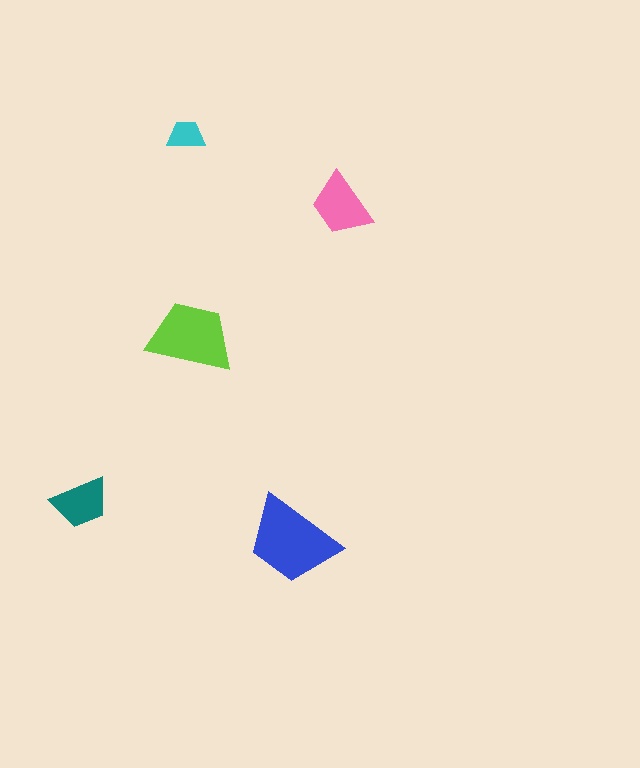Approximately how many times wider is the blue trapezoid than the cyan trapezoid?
About 2.5 times wider.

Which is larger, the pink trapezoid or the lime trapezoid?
The lime one.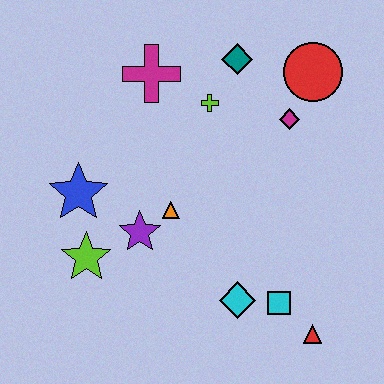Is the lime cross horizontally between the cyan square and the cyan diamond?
No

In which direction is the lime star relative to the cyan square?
The lime star is to the left of the cyan square.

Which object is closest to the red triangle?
The cyan square is closest to the red triangle.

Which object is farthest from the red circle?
The lime star is farthest from the red circle.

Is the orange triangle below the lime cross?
Yes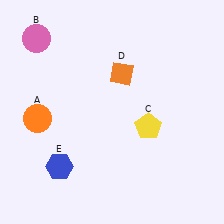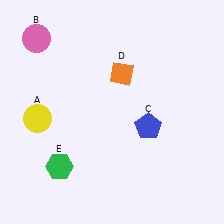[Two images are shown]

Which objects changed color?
A changed from orange to yellow. C changed from yellow to blue. E changed from blue to green.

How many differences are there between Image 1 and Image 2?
There are 3 differences between the two images.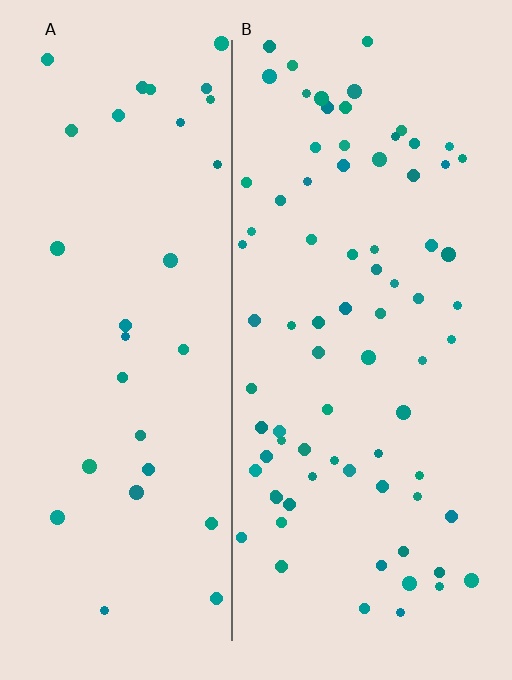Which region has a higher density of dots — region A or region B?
B (the right).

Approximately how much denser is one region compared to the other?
Approximately 2.4× — region B over region A.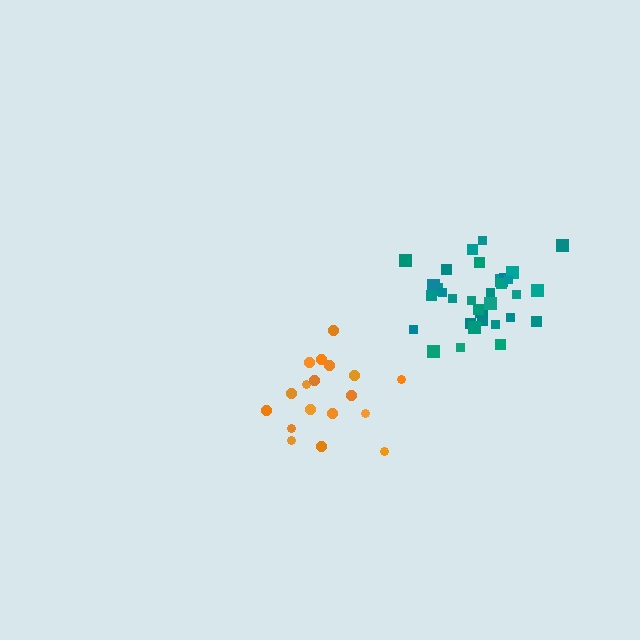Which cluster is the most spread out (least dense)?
Orange.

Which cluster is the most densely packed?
Teal.